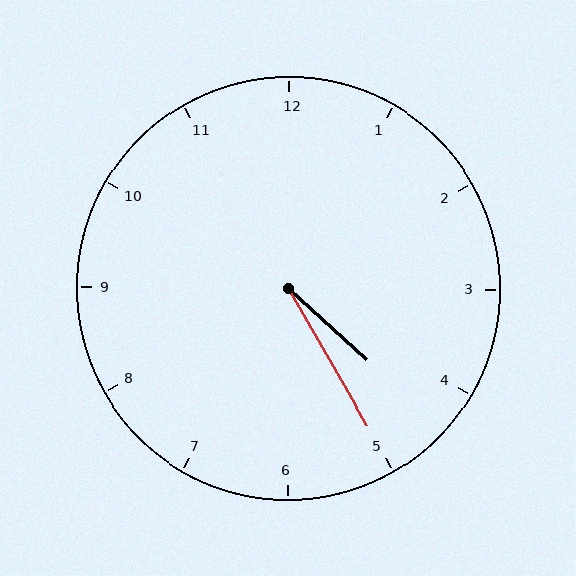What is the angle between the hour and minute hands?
Approximately 18 degrees.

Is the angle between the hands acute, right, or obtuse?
It is acute.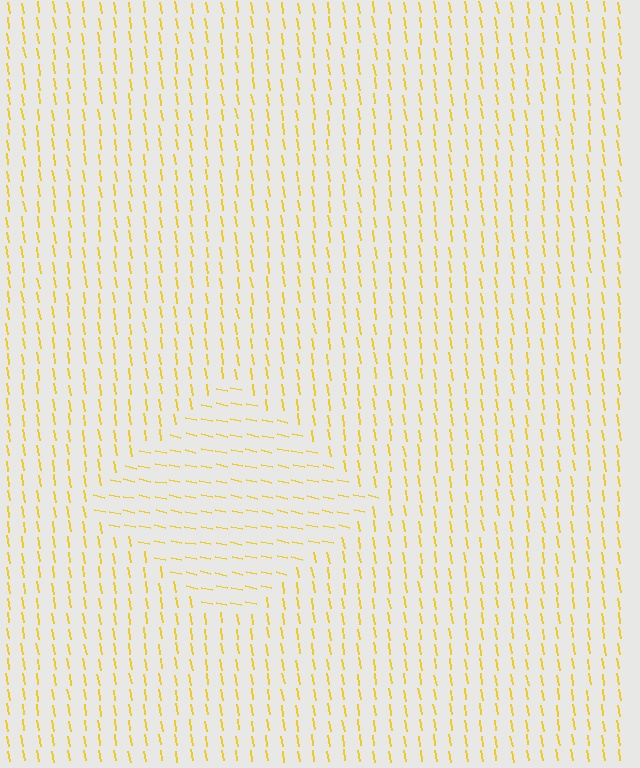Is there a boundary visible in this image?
Yes, there is a texture boundary formed by a change in line orientation.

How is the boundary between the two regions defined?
The boundary is defined purely by a change in line orientation (approximately 68 degrees difference). All lines are the same color and thickness.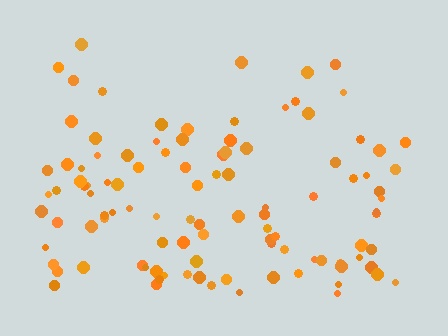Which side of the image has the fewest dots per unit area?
The top.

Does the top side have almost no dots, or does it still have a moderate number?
Still a moderate number, just noticeably fewer than the bottom.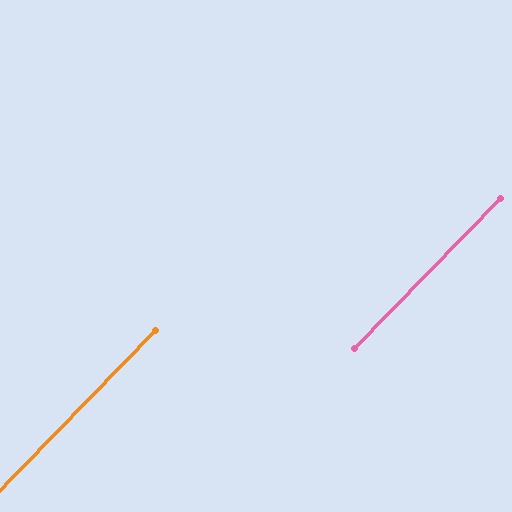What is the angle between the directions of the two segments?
Approximately 0 degrees.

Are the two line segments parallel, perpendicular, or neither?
Parallel — their directions differ by only 0.3°.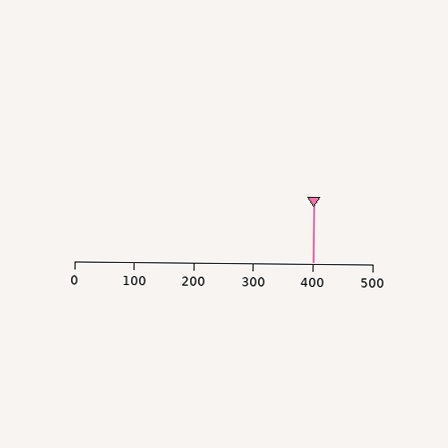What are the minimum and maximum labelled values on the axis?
The axis runs from 0 to 500.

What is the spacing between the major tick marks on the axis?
The major ticks are spaced 100 apart.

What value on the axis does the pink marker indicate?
The marker indicates approximately 400.